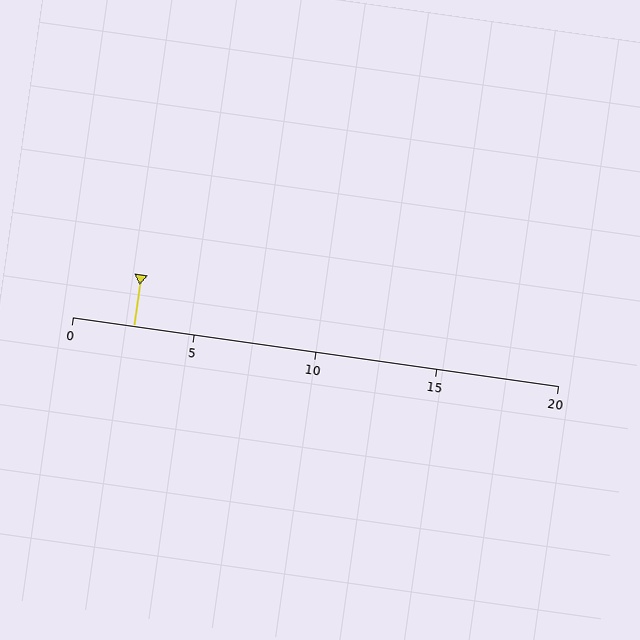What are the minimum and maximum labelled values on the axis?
The axis runs from 0 to 20.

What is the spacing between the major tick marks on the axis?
The major ticks are spaced 5 apart.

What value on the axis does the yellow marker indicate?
The marker indicates approximately 2.5.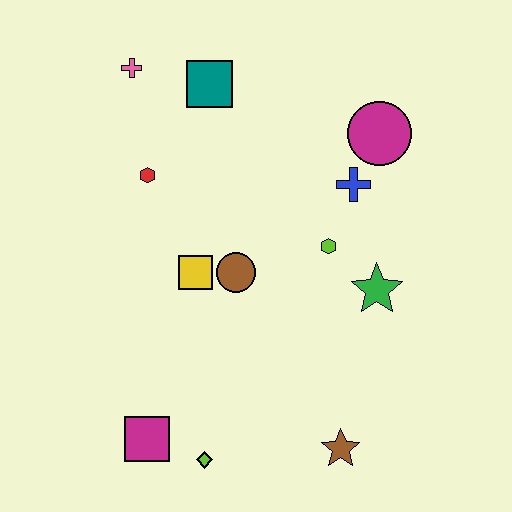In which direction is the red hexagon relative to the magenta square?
The red hexagon is above the magenta square.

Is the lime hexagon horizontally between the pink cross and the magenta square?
No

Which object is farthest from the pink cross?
The brown star is farthest from the pink cross.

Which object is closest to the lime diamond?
The magenta square is closest to the lime diamond.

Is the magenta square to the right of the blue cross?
No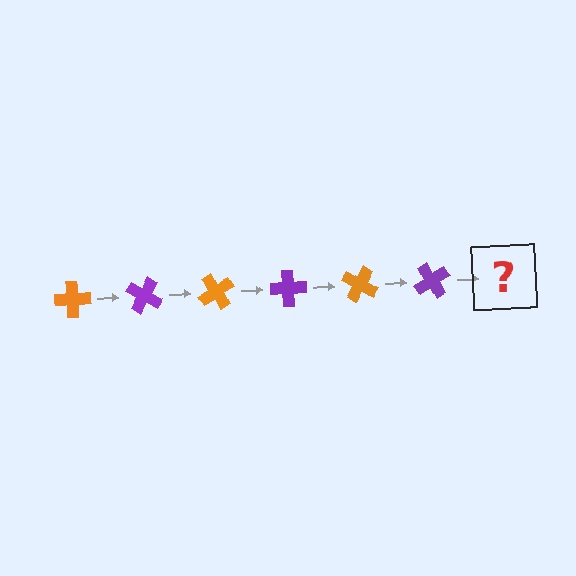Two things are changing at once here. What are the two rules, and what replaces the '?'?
The two rules are that it rotates 30 degrees each step and the color cycles through orange and purple. The '?' should be an orange cross, rotated 180 degrees from the start.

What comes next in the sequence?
The next element should be an orange cross, rotated 180 degrees from the start.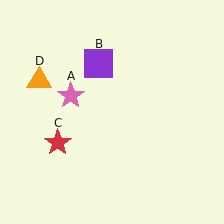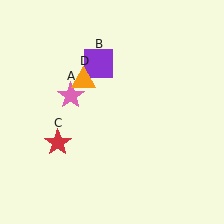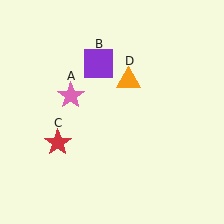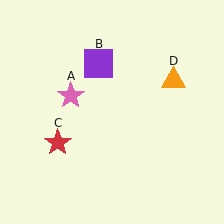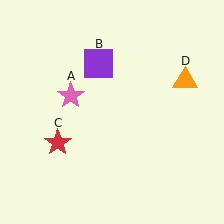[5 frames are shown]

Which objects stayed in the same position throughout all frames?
Pink star (object A) and purple square (object B) and red star (object C) remained stationary.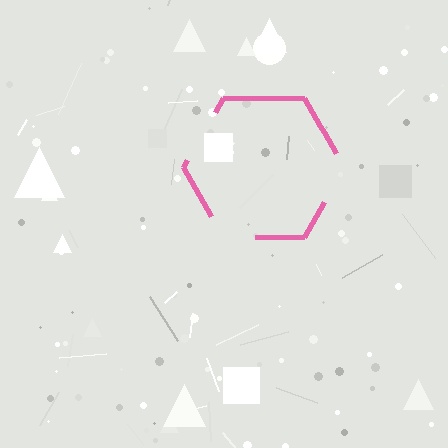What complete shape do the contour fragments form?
The contour fragments form a hexagon.